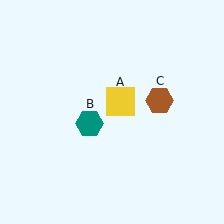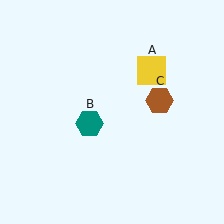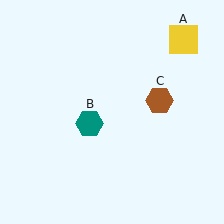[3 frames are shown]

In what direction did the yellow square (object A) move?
The yellow square (object A) moved up and to the right.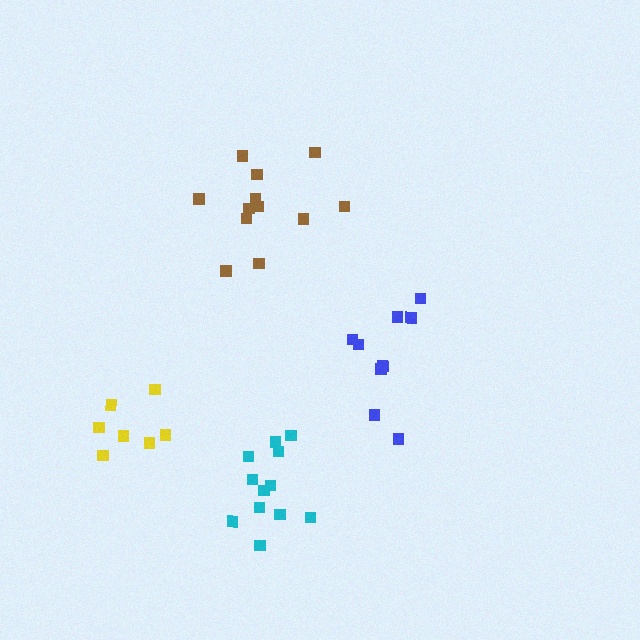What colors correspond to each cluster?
The clusters are colored: cyan, brown, blue, yellow.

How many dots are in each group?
Group 1: 12 dots, Group 2: 12 dots, Group 3: 10 dots, Group 4: 7 dots (41 total).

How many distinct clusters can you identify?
There are 4 distinct clusters.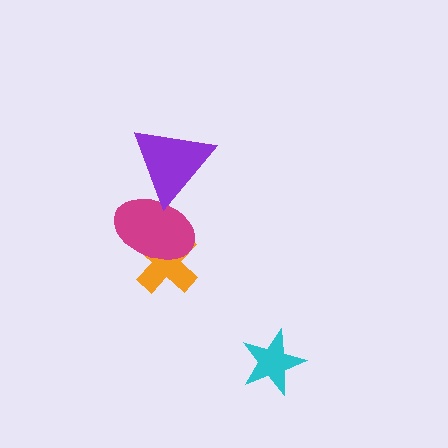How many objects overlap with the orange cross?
1 object overlaps with the orange cross.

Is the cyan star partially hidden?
No, no other shape covers it.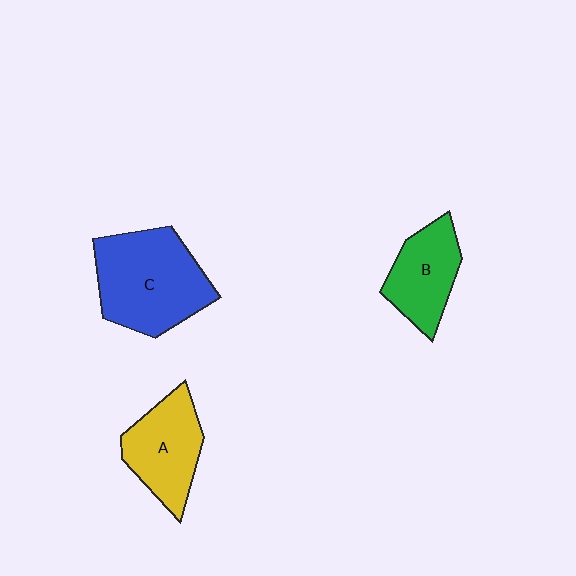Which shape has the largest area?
Shape C (blue).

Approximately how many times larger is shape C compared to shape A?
Approximately 1.5 times.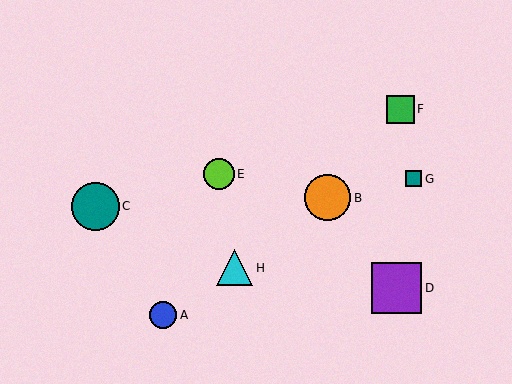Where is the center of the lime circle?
The center of the lime circle is at (219, 174).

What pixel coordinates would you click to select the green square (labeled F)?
Click at (401, 110) to select the green square F.